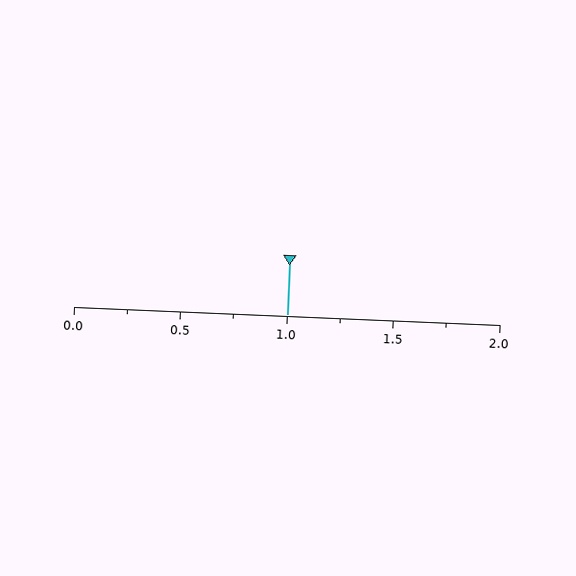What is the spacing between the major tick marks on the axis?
The major ticks are spaced 0.5 apart.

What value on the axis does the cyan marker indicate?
The marker indicates approximately 1.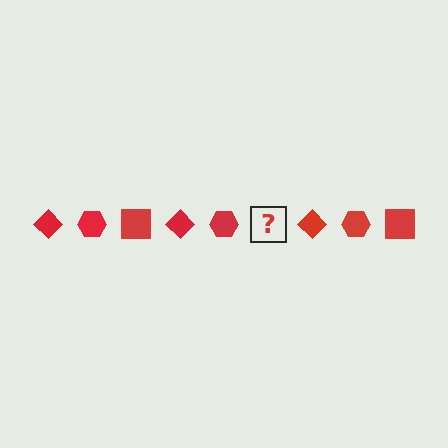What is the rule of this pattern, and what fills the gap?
The rule is that the pattern cycles through diamond, hexagon, square shapes in red. The gap should be filled with a red square.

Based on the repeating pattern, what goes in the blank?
The blank should be a red square.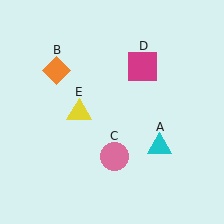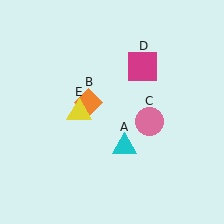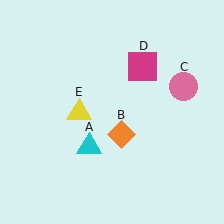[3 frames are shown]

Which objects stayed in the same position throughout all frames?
Magenta square (object D) and yellow triangle (object E) remained stationary.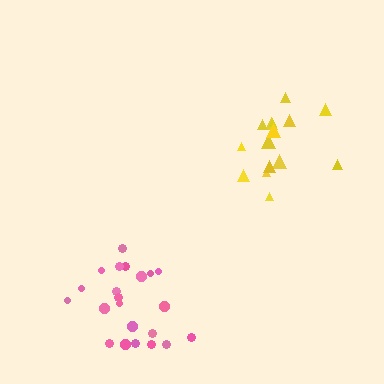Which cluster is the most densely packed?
Yellow.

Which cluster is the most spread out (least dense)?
Pink.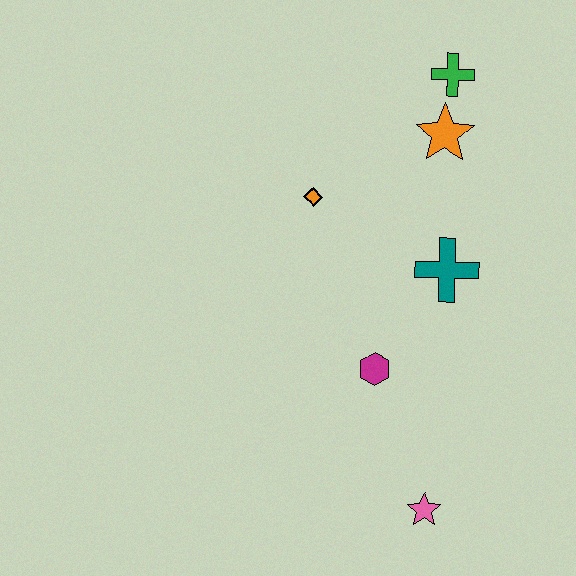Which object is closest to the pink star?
The magenta hexagon is closest to the pink star.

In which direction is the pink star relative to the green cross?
The pink star is below the green cross.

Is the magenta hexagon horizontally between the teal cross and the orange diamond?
Yes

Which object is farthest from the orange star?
The pink star is farthest from the orange star.